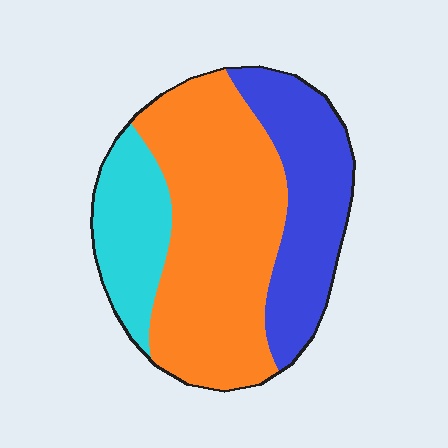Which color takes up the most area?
Orange, at roughly 55%.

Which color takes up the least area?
Cyan, at roughly 20%.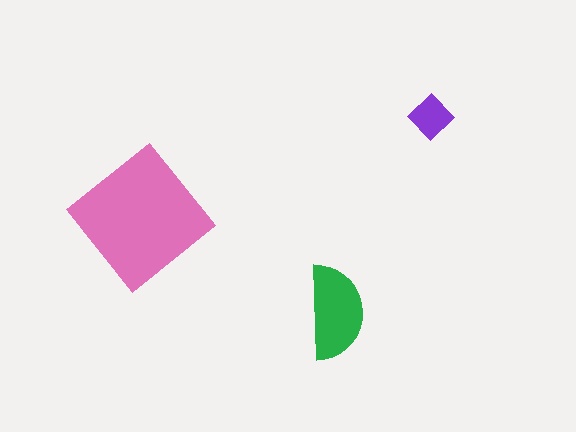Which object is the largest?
The pink diamond.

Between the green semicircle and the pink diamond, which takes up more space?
The pink diamond.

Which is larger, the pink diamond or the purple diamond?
The pink diamond.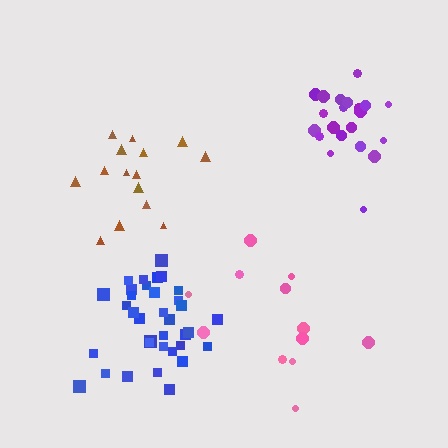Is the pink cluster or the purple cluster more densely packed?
Purple.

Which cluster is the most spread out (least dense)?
Pink.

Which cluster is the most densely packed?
Blue.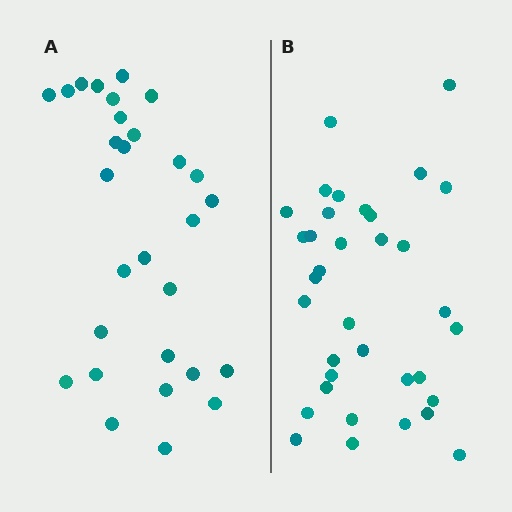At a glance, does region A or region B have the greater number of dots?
Region B (the right region) has more dots.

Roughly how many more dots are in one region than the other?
Region B has about 6 more dots than region A.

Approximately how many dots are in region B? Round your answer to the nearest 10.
About 40 dots. (The exact count is 35, which rounds to 40.)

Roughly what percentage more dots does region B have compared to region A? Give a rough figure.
About 20% more.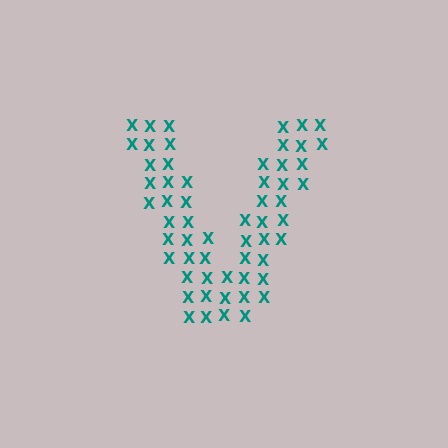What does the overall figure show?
The overall figure shows the letter V.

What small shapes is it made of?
It is made of small letter X's.